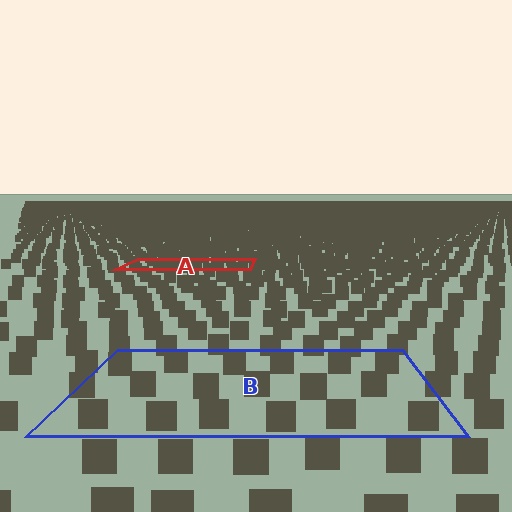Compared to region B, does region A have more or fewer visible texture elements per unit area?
Region A has more texture elements per unit area — they are packed more densely because it is farther away.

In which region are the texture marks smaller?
The texture marks are smaller in region A, because it is farther away.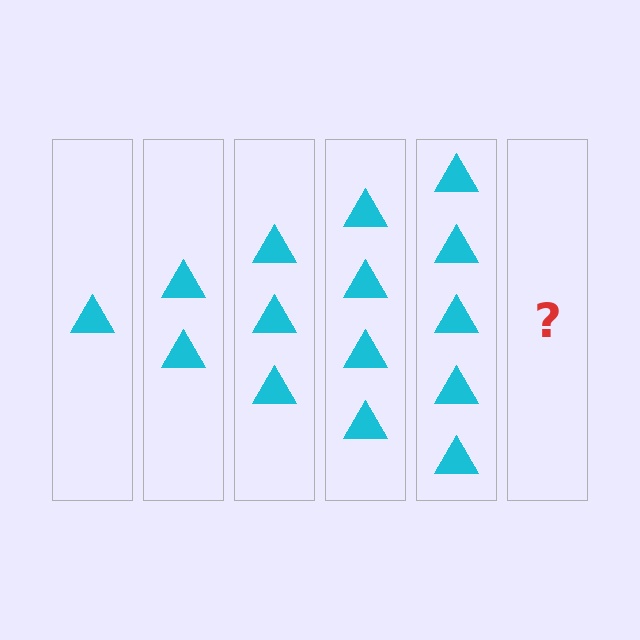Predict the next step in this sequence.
The next step is 6 triangles.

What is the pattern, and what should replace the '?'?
The pattern is that each step adds one more triangle. The '?' should be 6 triangles.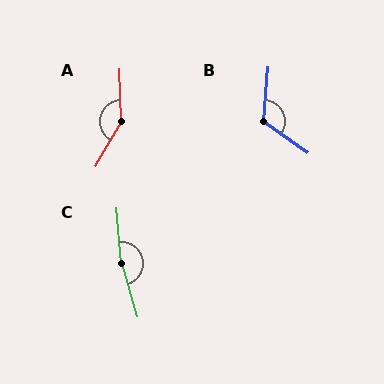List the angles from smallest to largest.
B (120°), A (149°), C (168°).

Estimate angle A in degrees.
Approximately 149 degrees.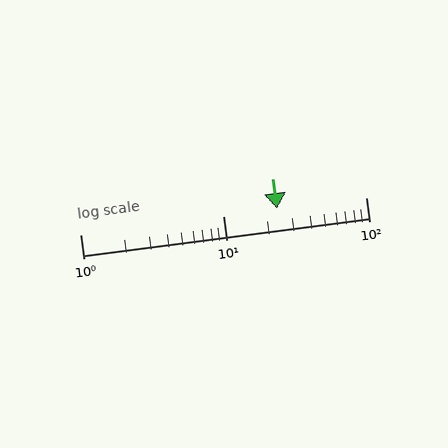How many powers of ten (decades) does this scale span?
The scale spans 2 decades, from 1 to 100.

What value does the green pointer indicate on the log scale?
The pointer indicates approximately 24.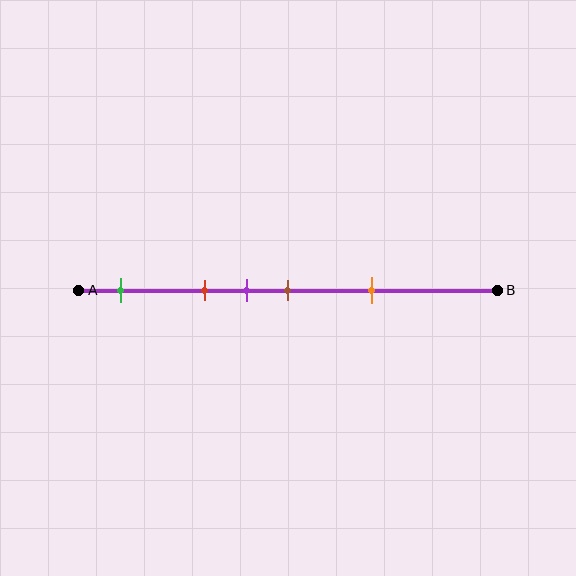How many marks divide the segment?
There are 5 marks dividing the segment.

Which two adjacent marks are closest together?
The purple and brown marks are the closest adjacent pair.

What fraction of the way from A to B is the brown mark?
The brown mark is approximately 50% (0.5) of the way from A to B.